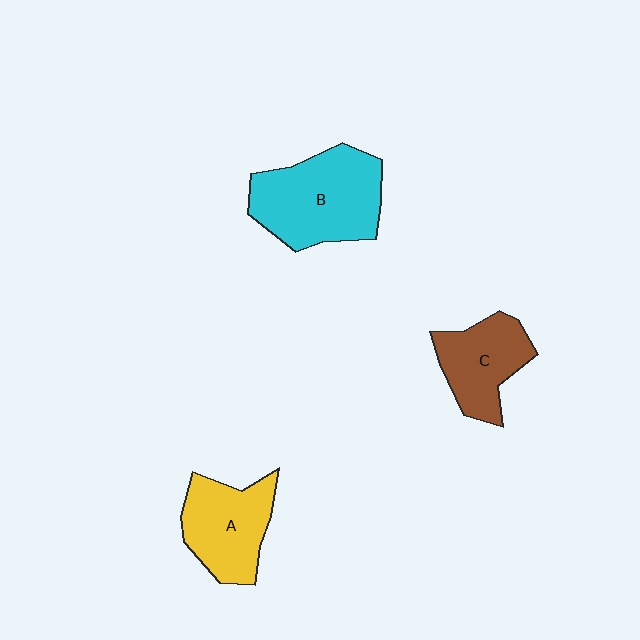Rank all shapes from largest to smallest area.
From largest to smallest: B (cyan), A (yellow), C (brown).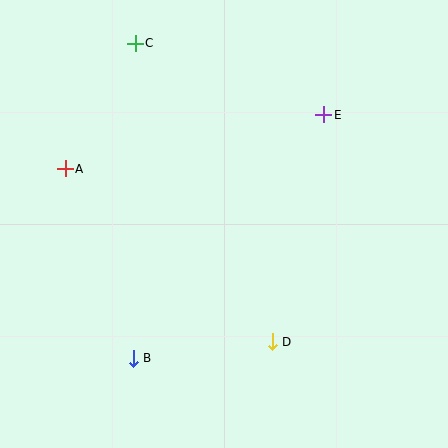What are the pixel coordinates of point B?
Point B is at (133, 358).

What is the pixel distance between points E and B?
The distance between E and B is 309 pixels.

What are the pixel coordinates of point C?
Point C is at (135, 43).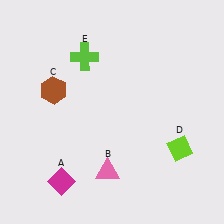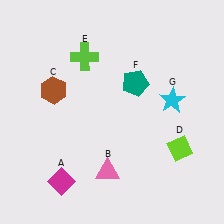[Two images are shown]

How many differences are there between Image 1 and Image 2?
There are 2 differences between the two images.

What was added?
A teal pentagon (F), a cyan star (G) were added in Image 2.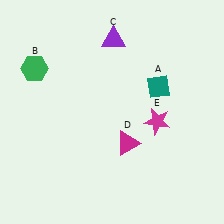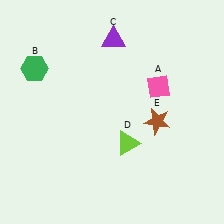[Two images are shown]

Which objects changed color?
A changed from teal to pink. D changed from magenta to lime. E changed from magenta to brown.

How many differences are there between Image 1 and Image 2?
There are 3 differences between the two images.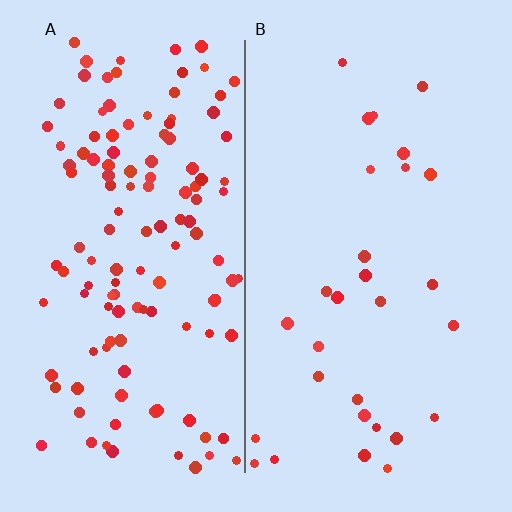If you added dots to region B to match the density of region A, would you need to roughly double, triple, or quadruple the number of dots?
Approximately quadruple.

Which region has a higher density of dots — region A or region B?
A (the left).